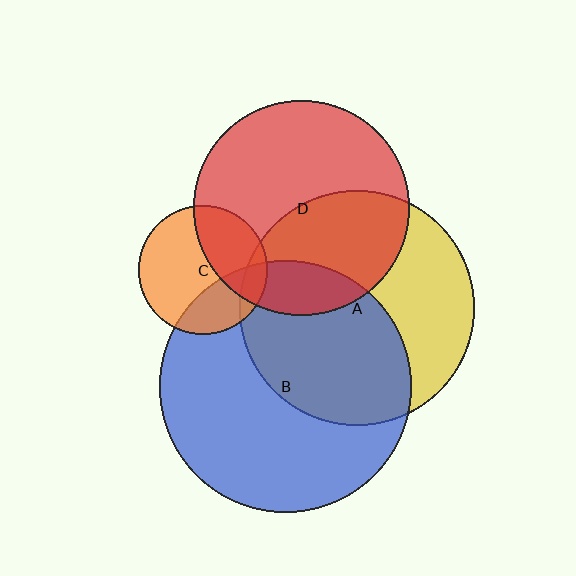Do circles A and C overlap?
Yes.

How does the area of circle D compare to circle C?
Approximately 2.8 times.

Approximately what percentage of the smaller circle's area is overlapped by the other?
Approximately 10%.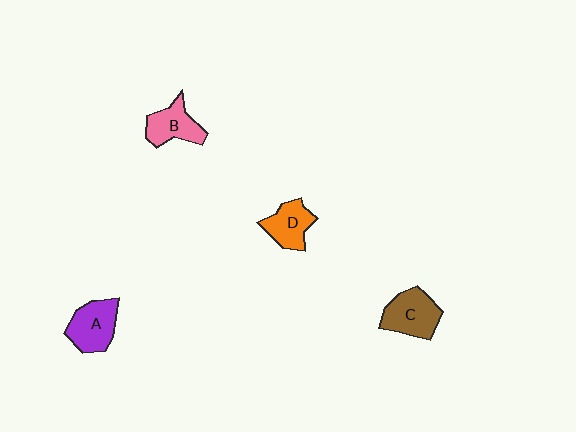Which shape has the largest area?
Shape C (brown).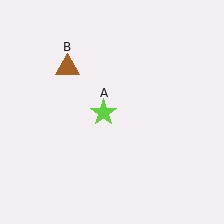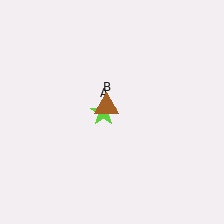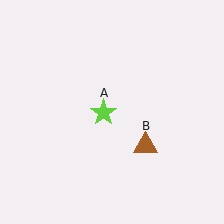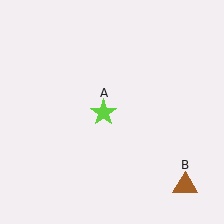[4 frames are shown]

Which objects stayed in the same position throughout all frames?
Lime star (object A) remained stationary.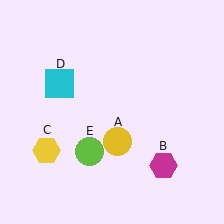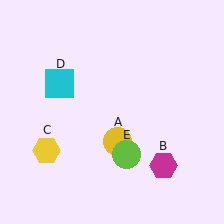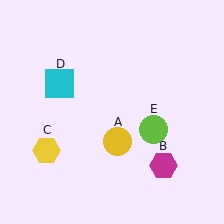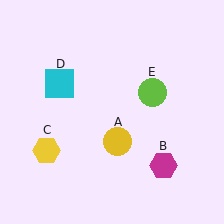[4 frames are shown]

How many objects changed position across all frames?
1 object changed position: lime circle (object E).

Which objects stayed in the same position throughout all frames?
Yellow circle (object A) and magenta hexagon (object B) and yellow hexagon (object C) and cyan square (object D) remained stationary.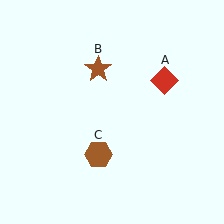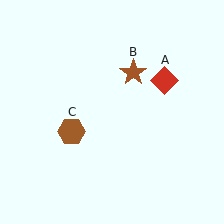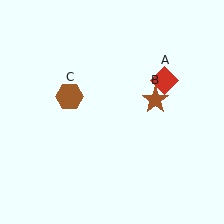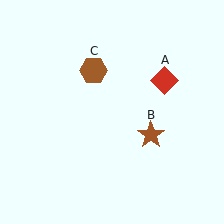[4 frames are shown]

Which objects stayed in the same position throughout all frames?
Red diamond (object A) remained stationary.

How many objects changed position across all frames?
2 objects changed position: brown star (object B), brown hexagon (object C).